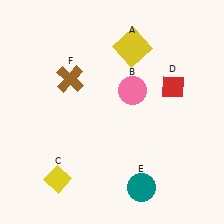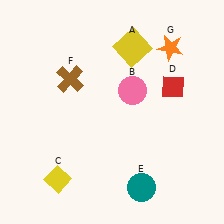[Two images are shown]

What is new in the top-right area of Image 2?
An orange star (G) was added in the top-right area of Image 2.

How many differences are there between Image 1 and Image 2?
There is 1 difference between the two images.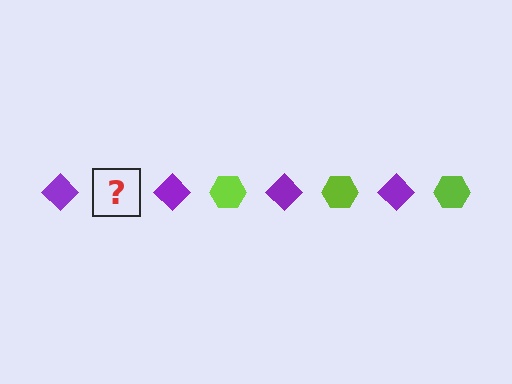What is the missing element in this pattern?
The missing element is a lime hexagon.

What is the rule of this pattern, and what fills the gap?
The rule is that the pattern alternates between purple diamond and lime hexagon. The gap should be filled with a lime hexagon.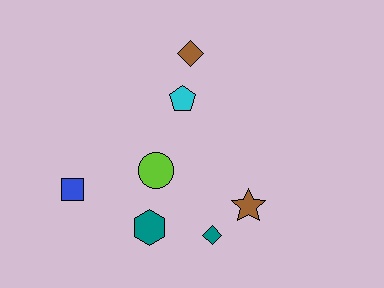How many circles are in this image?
There is 1 circle.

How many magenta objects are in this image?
There are no magenta objects.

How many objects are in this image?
There are 7 objects.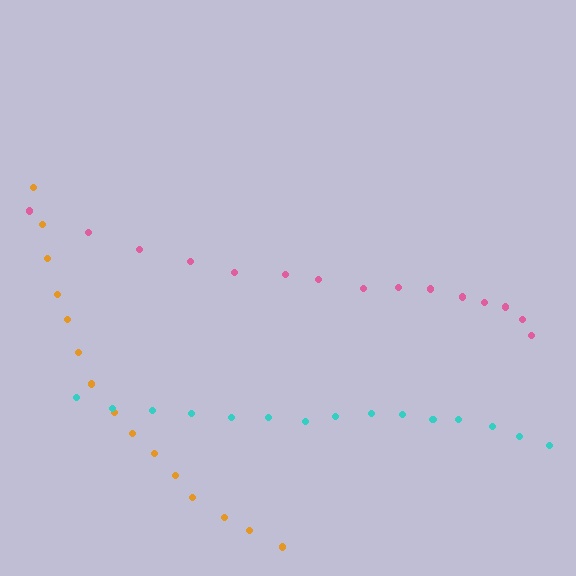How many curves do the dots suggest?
There are 3 distinct paths.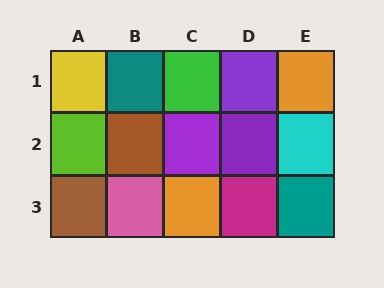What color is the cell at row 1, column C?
Green.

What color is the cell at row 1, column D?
Purple.